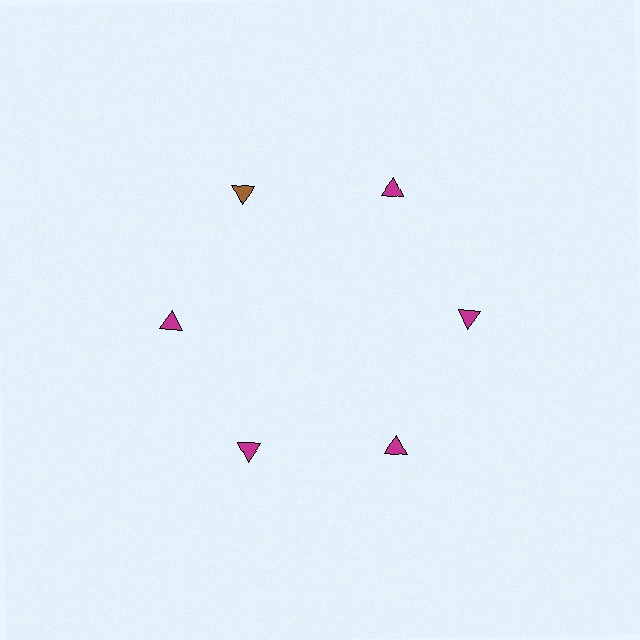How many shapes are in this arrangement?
There are 6 shapes arranged in a ring pattern.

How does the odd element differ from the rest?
It has a different color: brown instead of magenta.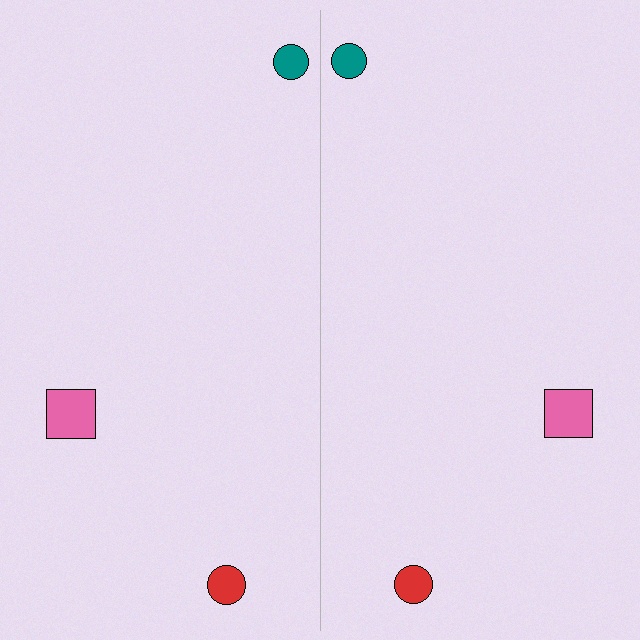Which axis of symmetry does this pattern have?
The pattern has a vertical axis of symmetry running through the center of the image.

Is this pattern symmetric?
Yes, this pattern has bilateral (reflection) symmetry.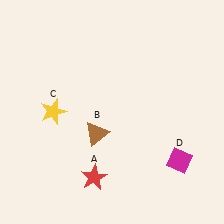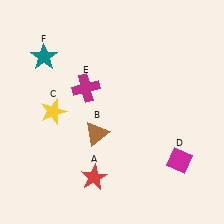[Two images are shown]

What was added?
A magenta cross (E), a teal star (F) were added in Image 2.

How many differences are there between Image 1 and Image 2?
There are 2 differences between the two images.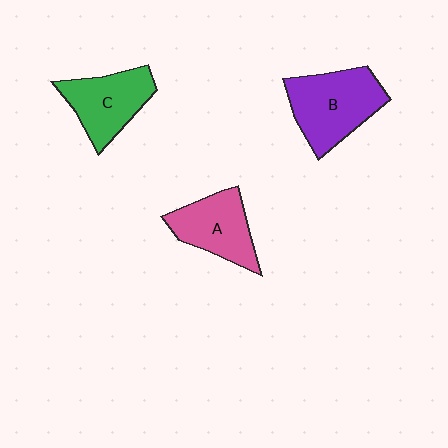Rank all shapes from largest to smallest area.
From largest to smallest: B (purple), C (green), A (pink).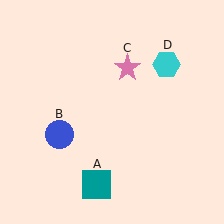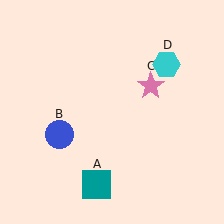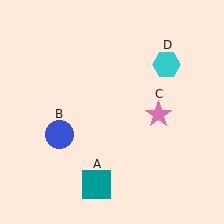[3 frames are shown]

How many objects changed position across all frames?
1 object changed position: pink star (object C).